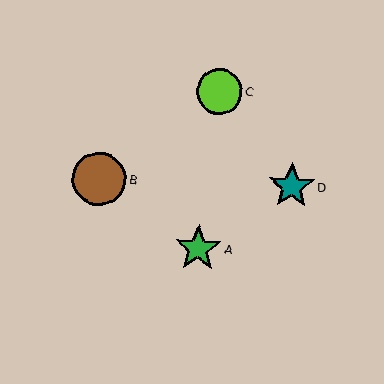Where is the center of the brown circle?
The center of the brown circle is at (99, 179).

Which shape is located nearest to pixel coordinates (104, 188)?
The brown circle (labeled B) at (99, 179) is nearest to that location.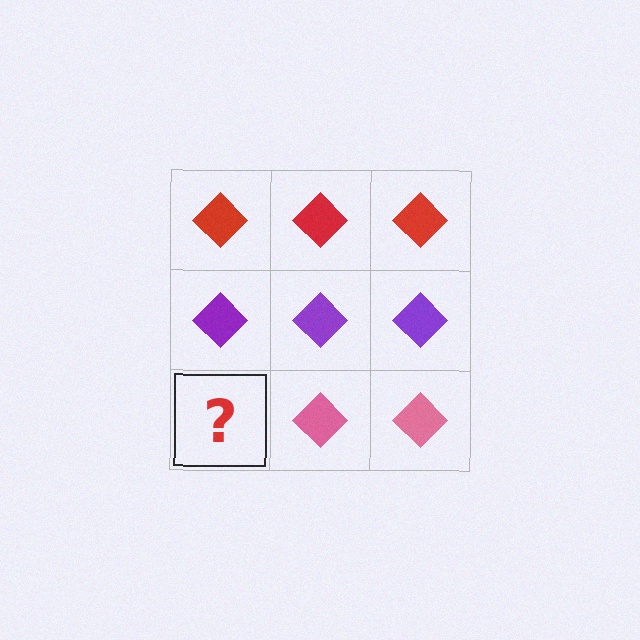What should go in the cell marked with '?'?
The missing cell should contain a pink diamond.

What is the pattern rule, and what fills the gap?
The rule is that each row has a consistent color. The gap should be filled with a pink diamond.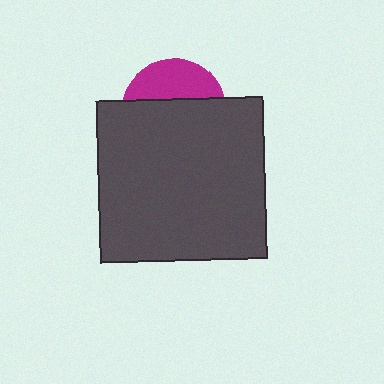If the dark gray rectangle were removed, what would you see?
You would see the complete magenta circle.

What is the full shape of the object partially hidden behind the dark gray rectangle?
The partially hidden object is a magenta circle.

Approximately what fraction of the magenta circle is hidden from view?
Roughly 66% of the magenta circle is hidden behind the dark gray rectangle.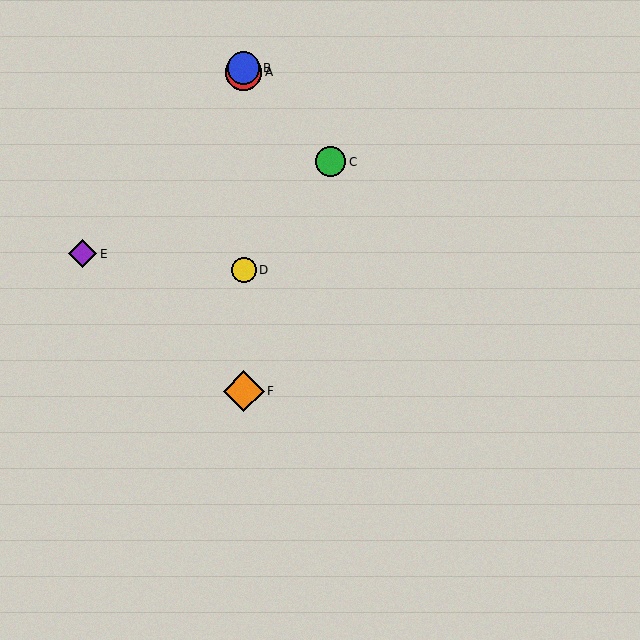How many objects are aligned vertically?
4 objects (A, B, D, F) are aligned vertically.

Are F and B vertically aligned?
Yes, both are at x≈244.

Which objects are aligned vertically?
Objects A, B, D, F are aligned vertically.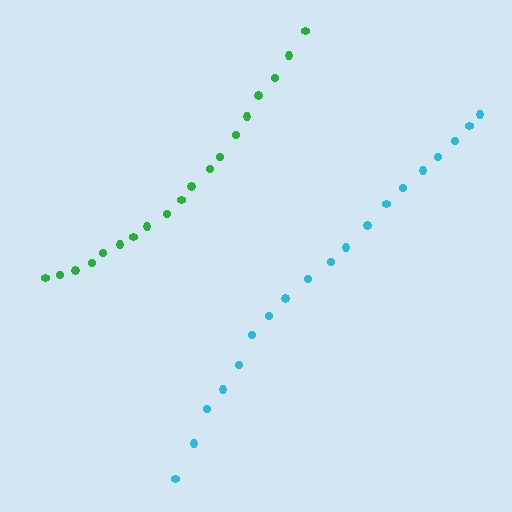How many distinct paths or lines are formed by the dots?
There are 2 distinct paths.